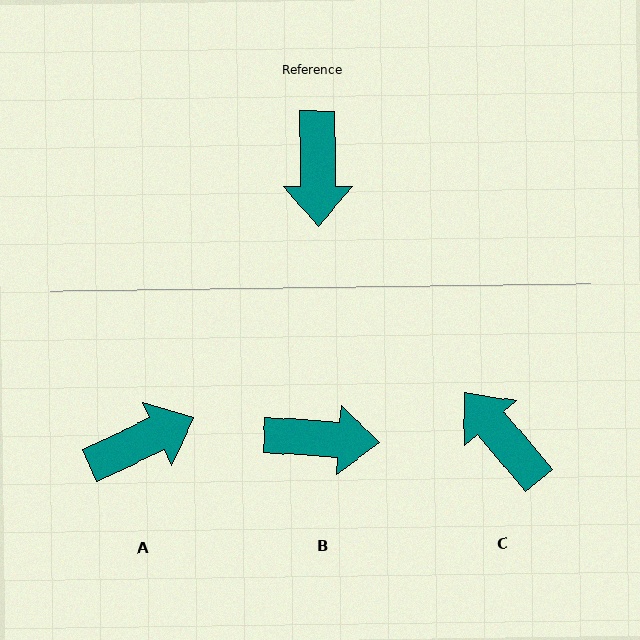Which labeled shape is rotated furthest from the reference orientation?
C, about 140 degrees away.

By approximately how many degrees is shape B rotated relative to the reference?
Approximately 86 degrees counter-clockwise.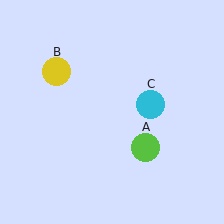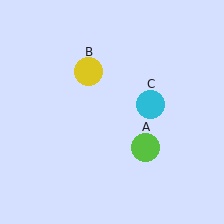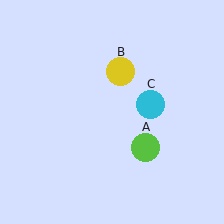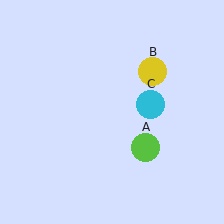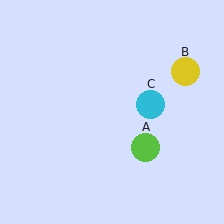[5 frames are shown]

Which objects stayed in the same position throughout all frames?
Lime circle (object A) and cyan circle (object C) remained stationary.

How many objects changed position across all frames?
1 object changed position: yellow circle (object B).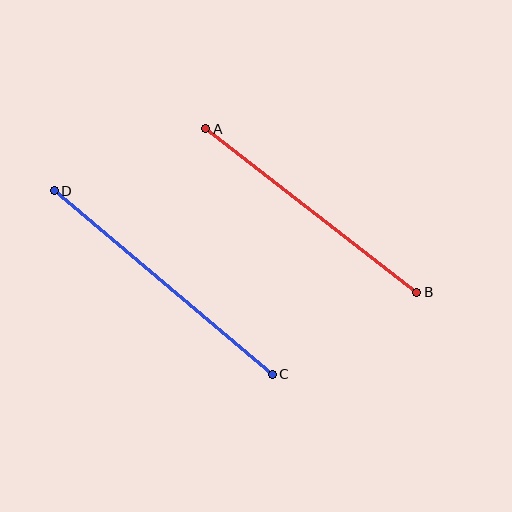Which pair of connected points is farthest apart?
Points C and D are farthest apart.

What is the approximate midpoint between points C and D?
The midpoint is at approximately (163, 283) pixels.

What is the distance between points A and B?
The distance is approximately 267 pixels.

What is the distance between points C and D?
The distance is approximately 285 pixels.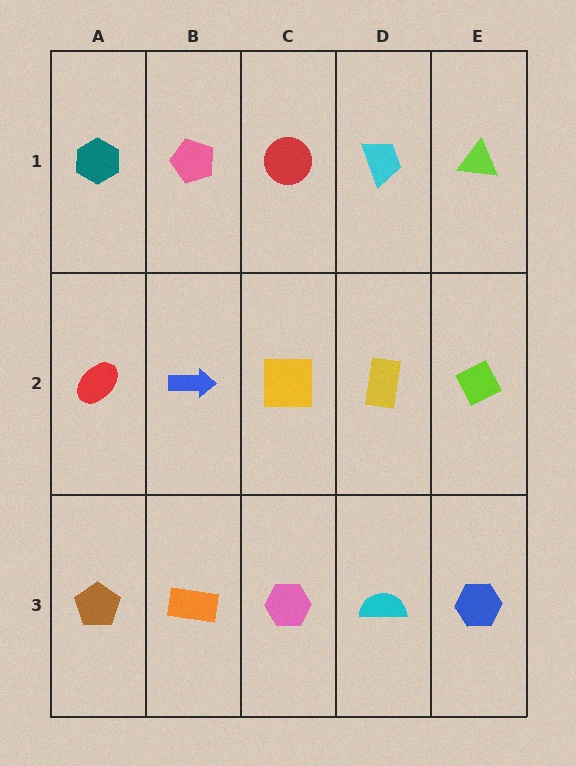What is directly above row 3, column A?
A red ellipse.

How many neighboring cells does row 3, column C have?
3.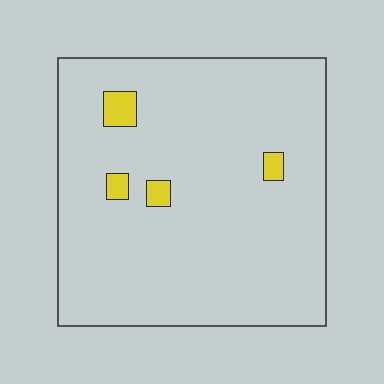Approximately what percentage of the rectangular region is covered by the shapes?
Approximately 5%.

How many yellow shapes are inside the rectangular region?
4.